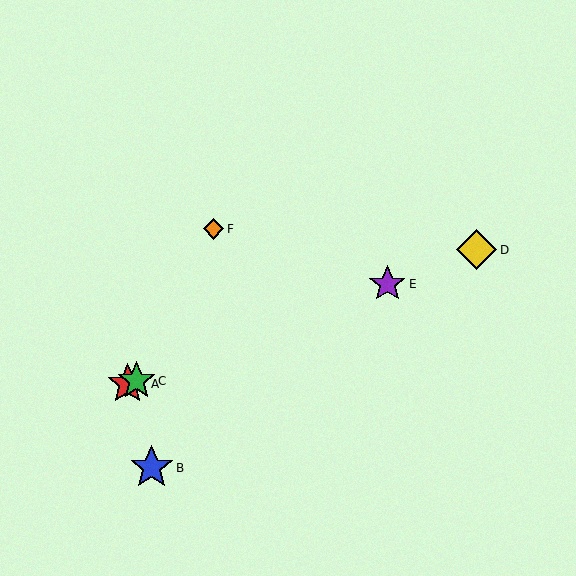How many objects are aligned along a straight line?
4 objects (A, C, D, E) are aligned along a straight line.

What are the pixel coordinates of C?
Object C is at (136, 381).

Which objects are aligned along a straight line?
Objects A, C, D, E are aligned along a straight line.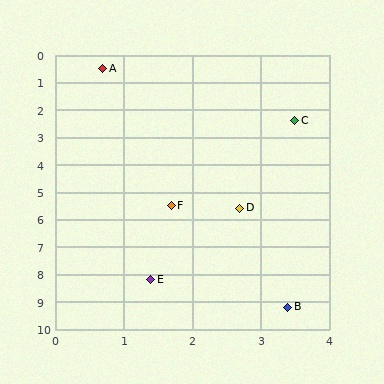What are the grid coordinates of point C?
Point C is at approximately (3.5, 2.4).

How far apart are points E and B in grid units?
Points E and B are about 2.2 grid units apart.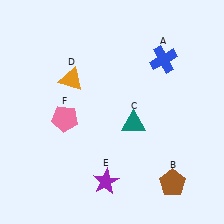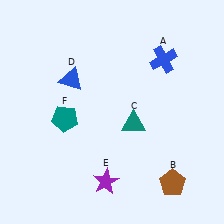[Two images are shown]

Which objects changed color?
D changed from orange to blue. F changed from pink to teal.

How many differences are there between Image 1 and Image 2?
There are 2 differences between the two images.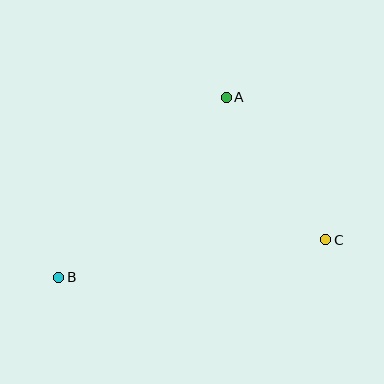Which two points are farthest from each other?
Points B and C are farthest from each other.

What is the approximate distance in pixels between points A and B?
The distance between A and B is approximately 246 pixels.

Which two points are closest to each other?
Points A and C are closest to each other.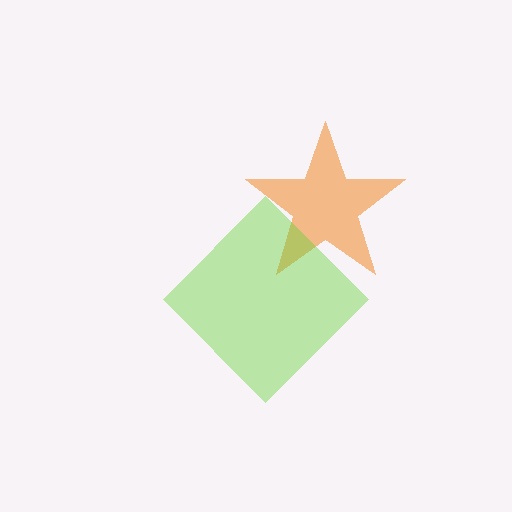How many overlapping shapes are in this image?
There are 2 overlapping shapes in the image.